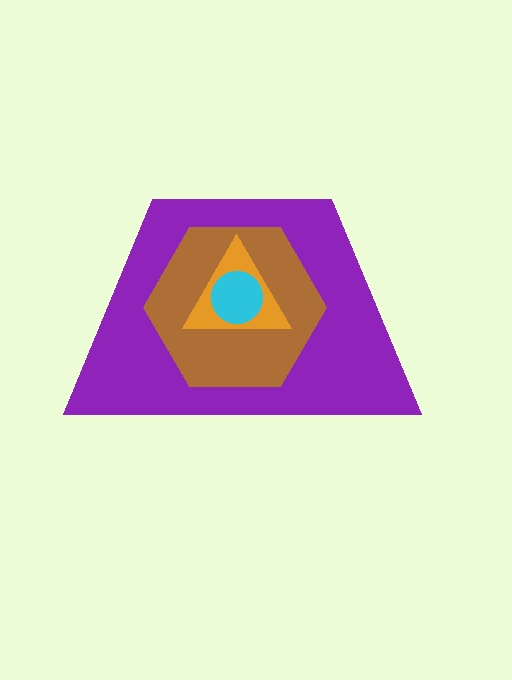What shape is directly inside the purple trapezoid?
The brown hexagon.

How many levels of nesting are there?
4.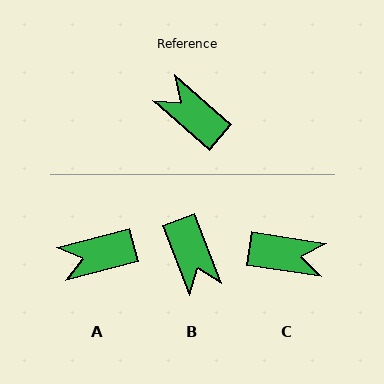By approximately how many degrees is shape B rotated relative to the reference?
Approximately 152 degrees counter-clockwise.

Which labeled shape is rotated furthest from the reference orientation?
B, about 152 degrees away.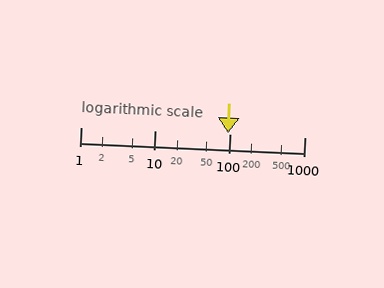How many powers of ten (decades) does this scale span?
The scale spans 3 decades, from 1 to 1000.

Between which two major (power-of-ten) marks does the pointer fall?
The pointer is between 10 and 100.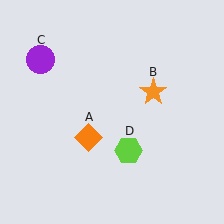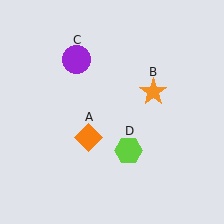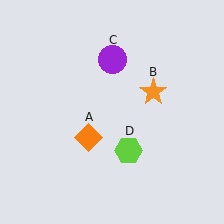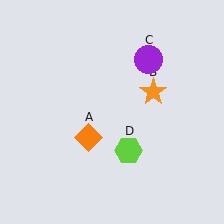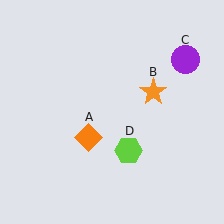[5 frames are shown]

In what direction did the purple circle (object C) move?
The purple circle (object C) moved right.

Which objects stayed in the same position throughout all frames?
Orange diamond (object A) and orange star (object B) and lime hexagon (object D) remained stationary.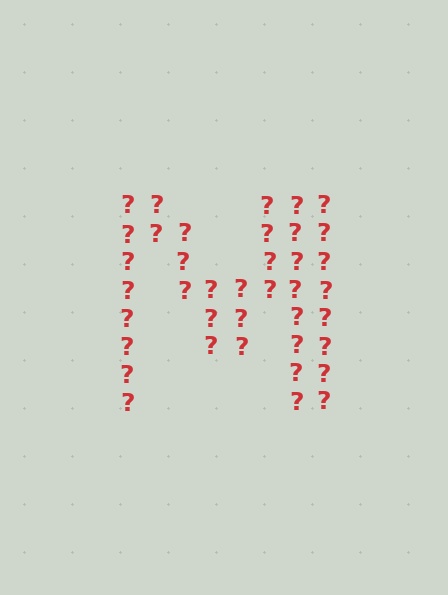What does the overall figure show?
The overall figure shows the letter M.